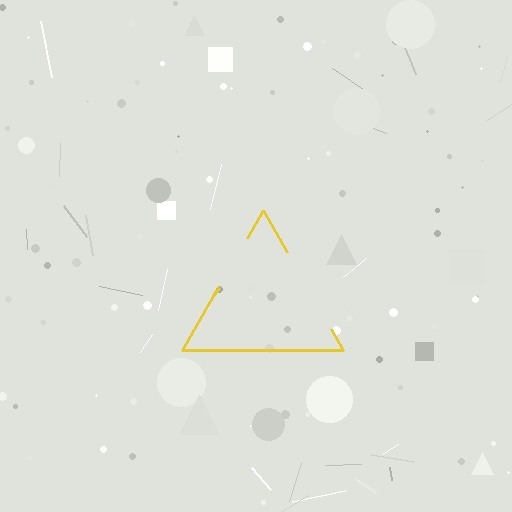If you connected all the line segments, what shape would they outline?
They would outline a triangle.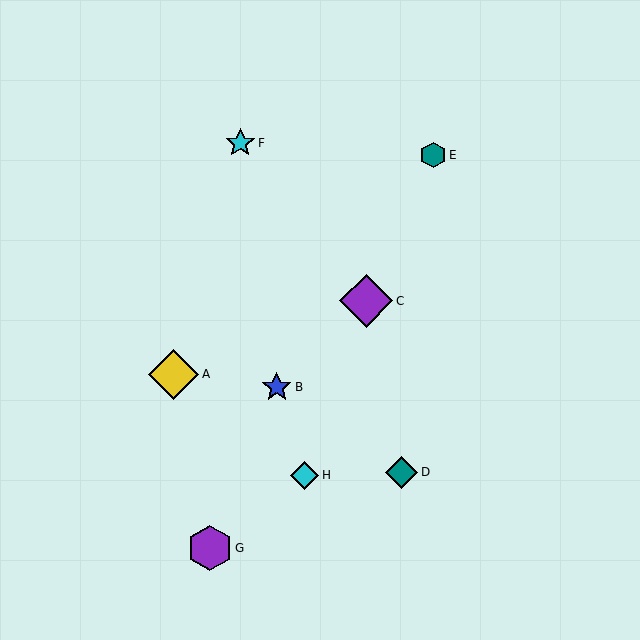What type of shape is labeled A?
Shape A is a yellow diamond.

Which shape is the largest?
The purple diamond (labeled C) is the largest.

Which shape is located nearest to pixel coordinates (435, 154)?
The teal hexagon (labeled E) at (433, 155) is nearest to that location.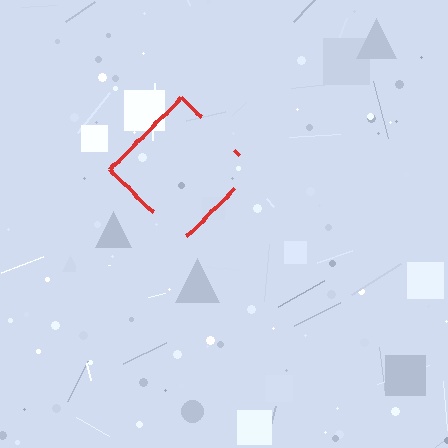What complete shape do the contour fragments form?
The contour fragments form a diamond.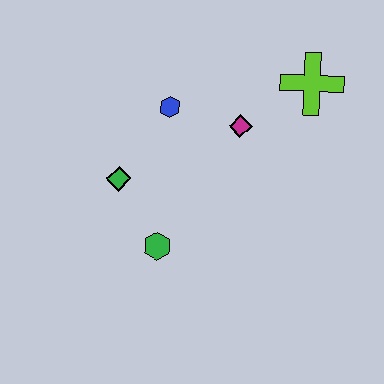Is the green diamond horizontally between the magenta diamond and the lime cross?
No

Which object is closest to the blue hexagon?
The magenta diamond is closest to the blue hexagon.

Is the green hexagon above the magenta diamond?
No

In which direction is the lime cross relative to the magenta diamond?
The lime cross is to the right of the magenta diamond.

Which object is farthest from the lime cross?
The green hexagon is farthest from the lime cross.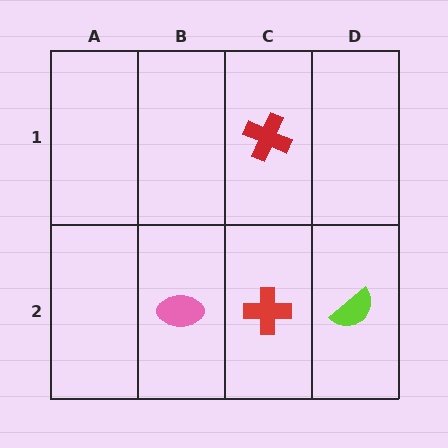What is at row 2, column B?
A pink ellipse.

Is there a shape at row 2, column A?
No, that cell is empty.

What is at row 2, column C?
A red cross.